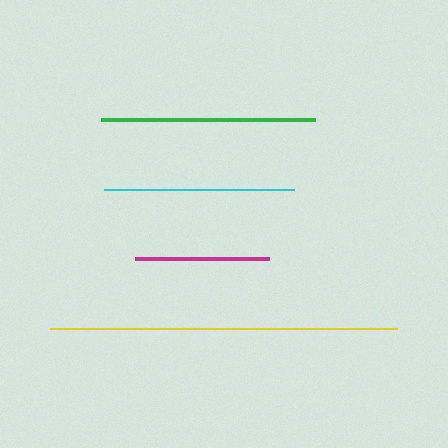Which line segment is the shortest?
The magenta line is the shortest at approximately 133 pixels.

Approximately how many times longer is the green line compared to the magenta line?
The green line is approximately 1.6 times the length of the magenta line.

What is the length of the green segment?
The green segment is approximately 214 pixels long.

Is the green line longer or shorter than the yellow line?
The yellow line is longer than the green line.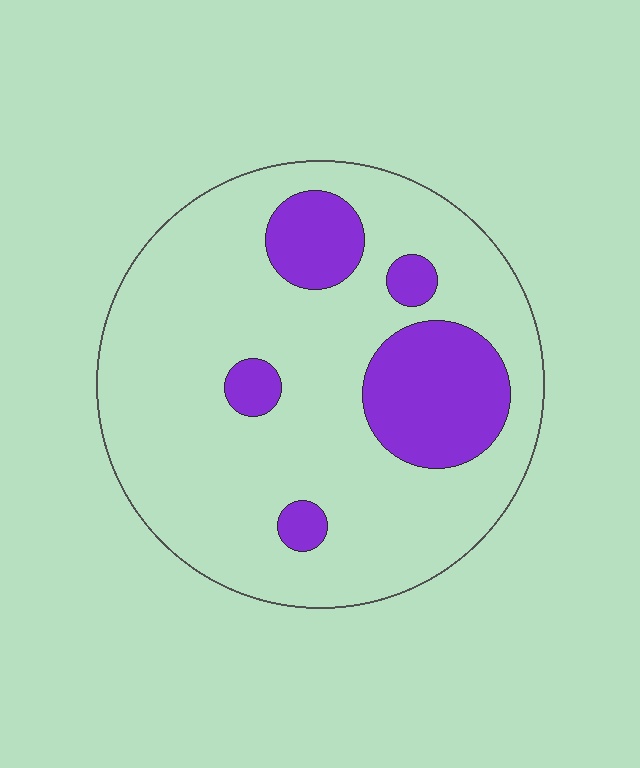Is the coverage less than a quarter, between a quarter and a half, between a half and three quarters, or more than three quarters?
Less than a quarter.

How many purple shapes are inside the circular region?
5.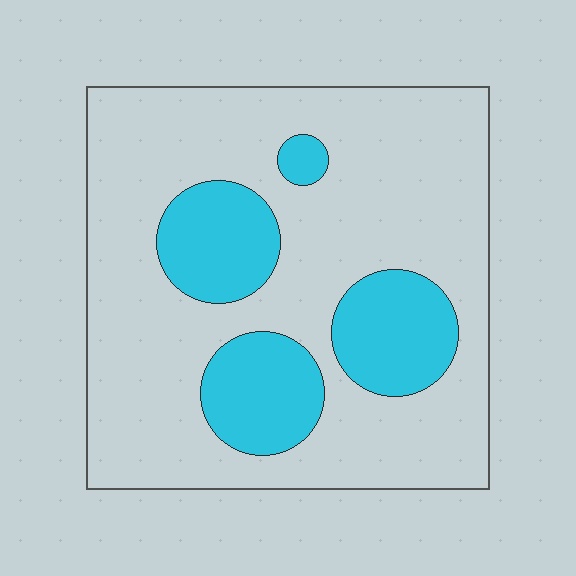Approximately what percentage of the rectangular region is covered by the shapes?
Approximately 25%.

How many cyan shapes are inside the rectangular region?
4.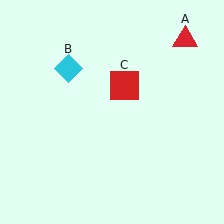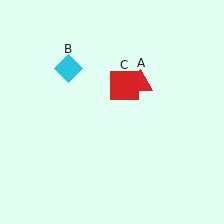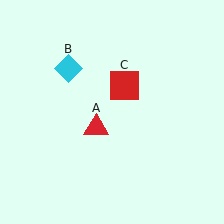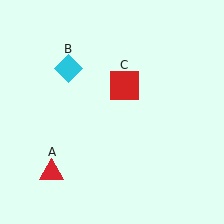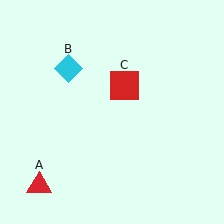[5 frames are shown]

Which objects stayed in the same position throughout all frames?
Cyan diamond (object B) and red square (object C) remained stationary.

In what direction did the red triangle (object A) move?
The red triangle (object A) moved down and to the left.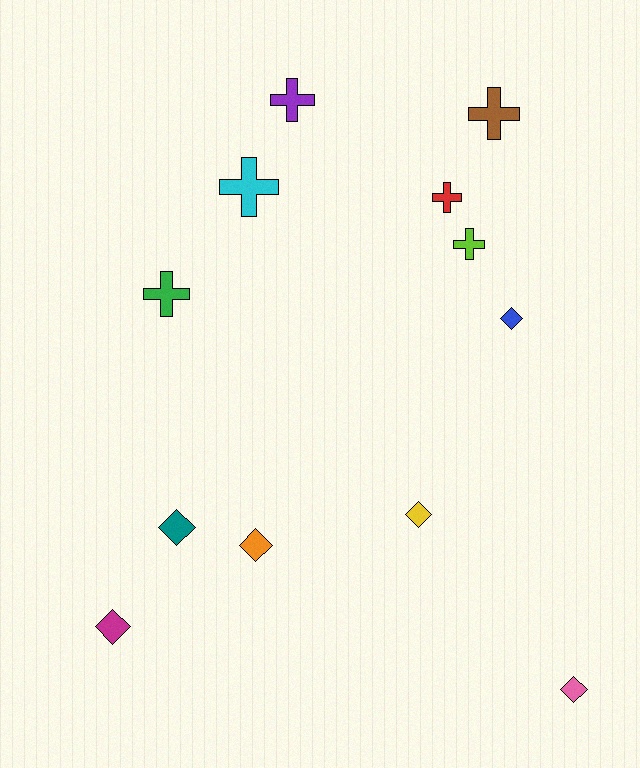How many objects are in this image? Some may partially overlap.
There are 12 objects.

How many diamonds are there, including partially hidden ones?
There are 6 diamonds.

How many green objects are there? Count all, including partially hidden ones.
There is 1 green object.